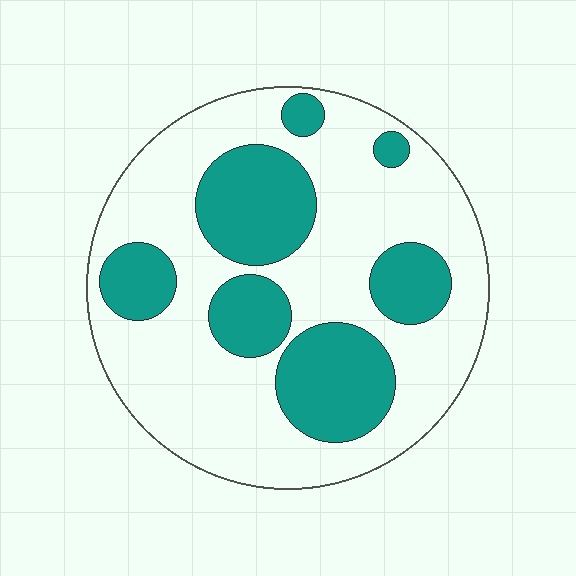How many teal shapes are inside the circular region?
7.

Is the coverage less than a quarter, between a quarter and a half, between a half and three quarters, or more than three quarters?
Between a quarter and a half.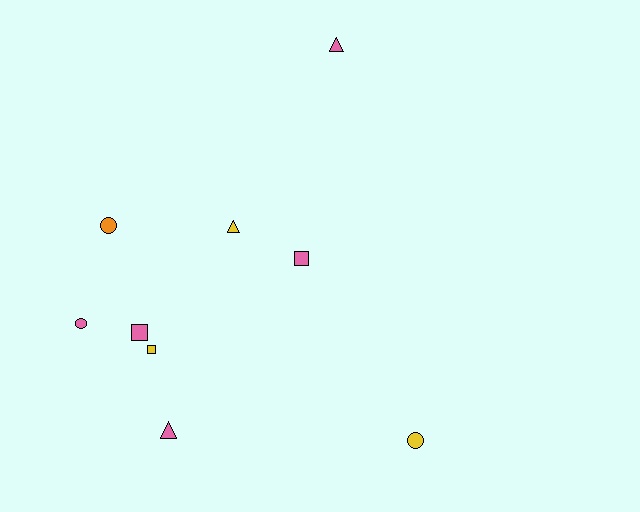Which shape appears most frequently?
Circle, with 3 objects.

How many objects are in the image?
There are 9 objects.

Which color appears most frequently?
Pink, with 5 objects.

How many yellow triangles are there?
There is 1 yellow triangle.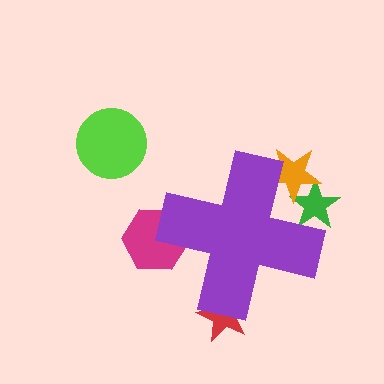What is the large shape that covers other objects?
A purple cross.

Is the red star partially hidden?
Yes, the red star is partially hidden behind the purple cross.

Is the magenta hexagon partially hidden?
Yes, the magenta hexagon is partially hidden behind the purple cross.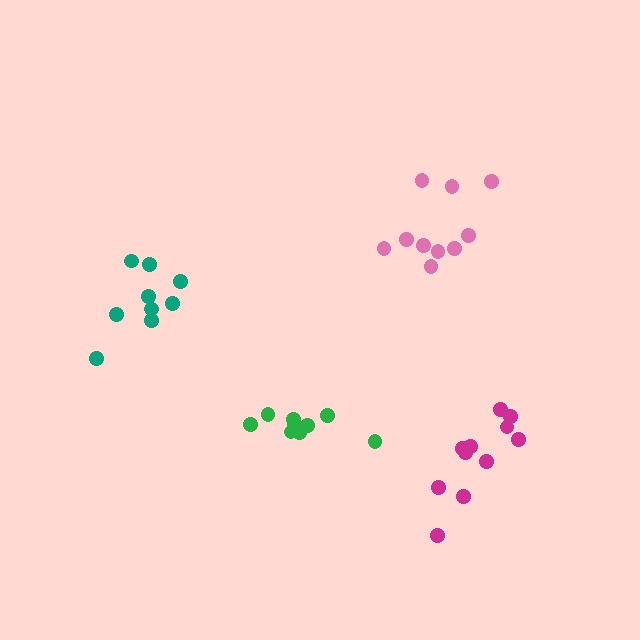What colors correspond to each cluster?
The clusters are colored: green, teal, pink, magenta.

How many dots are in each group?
Group 1: 9 dots, Group 2: 9 dots, Group 3: 10 dots, Group 4: 11 dots (39 total).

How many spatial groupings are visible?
There are 4 spatial groupings.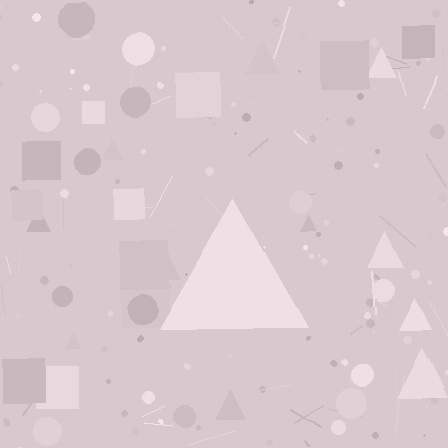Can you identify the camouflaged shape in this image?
The camouflaged shape is a triangle.